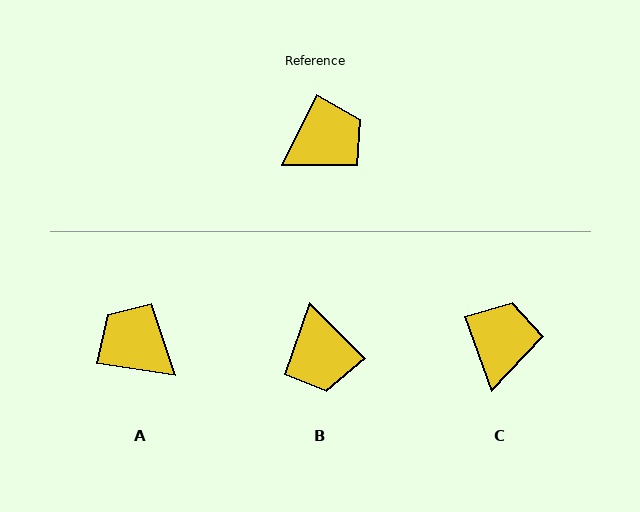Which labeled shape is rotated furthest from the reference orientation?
B, about 109 degrees away.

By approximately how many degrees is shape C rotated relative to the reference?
Approximately 47 degrees counter-clockwise.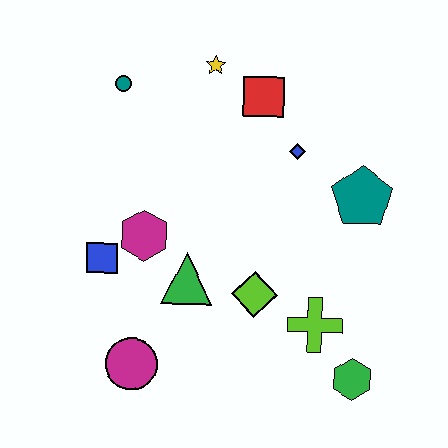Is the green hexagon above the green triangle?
No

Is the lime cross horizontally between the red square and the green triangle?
No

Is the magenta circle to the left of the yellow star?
Yes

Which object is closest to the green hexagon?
The lime cross is closest to the green hexagon.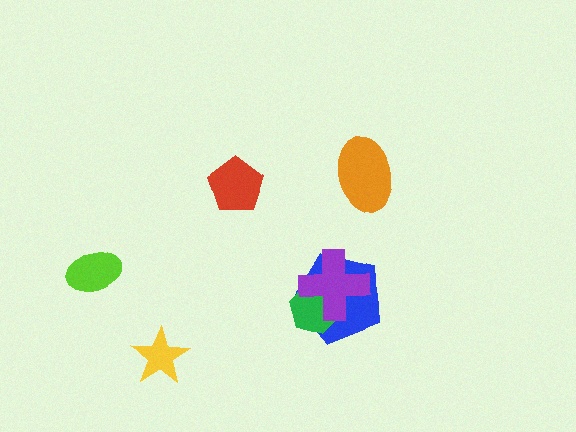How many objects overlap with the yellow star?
0 objects overlap with the yellow star.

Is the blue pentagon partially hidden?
Yes, it is partially covered by another shape.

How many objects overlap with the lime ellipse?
0 objects overlap with the lime ellipse.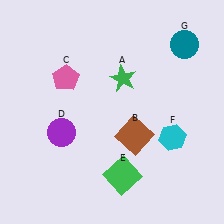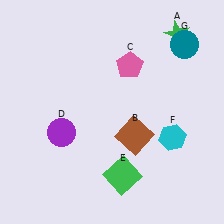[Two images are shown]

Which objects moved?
The objects that moved are: the green star (A), the pink pentagon (C).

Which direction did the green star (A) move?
The green star (A) moved right.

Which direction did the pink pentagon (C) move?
The pink pentagon (C) moved right.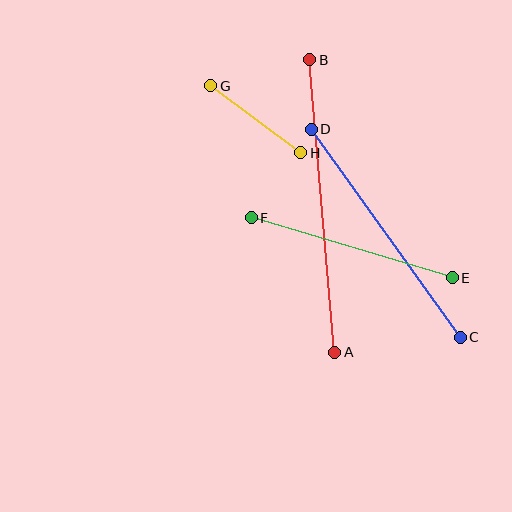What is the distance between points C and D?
The distance is approximately 256 pixels.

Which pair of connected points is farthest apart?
Points A and B are farthest apart.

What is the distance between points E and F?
The distance is approximately 210 pixels.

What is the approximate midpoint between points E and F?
The midpoint is at approximately (352, 248) pixels.